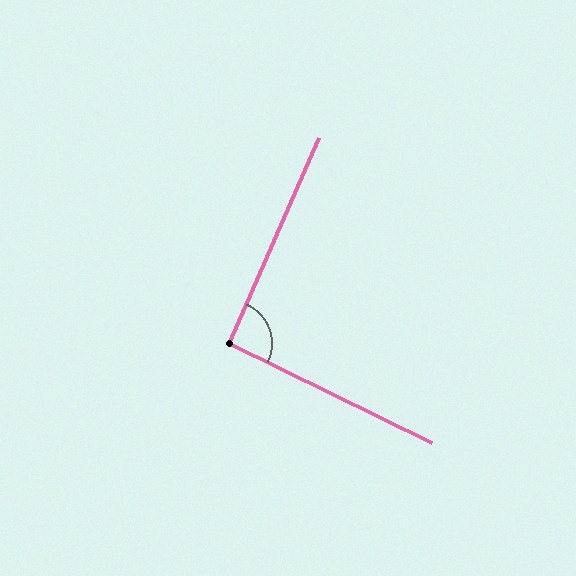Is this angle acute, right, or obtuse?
It is approximately a right angle.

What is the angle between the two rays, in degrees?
Approximately 92 degrees.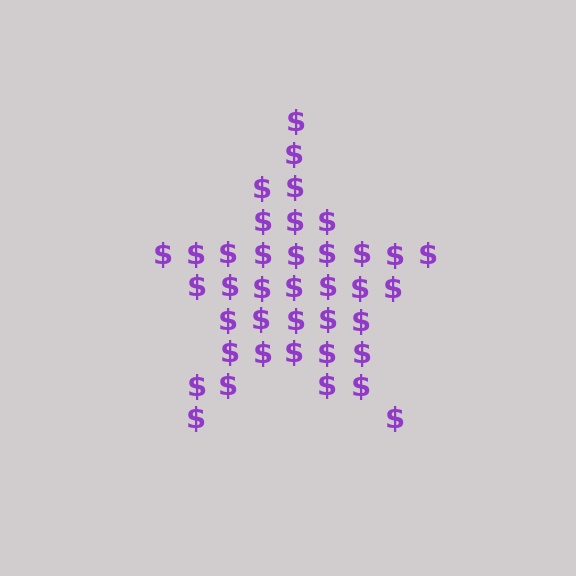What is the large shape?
The large shape is a star.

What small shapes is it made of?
It is made of small dollar signs.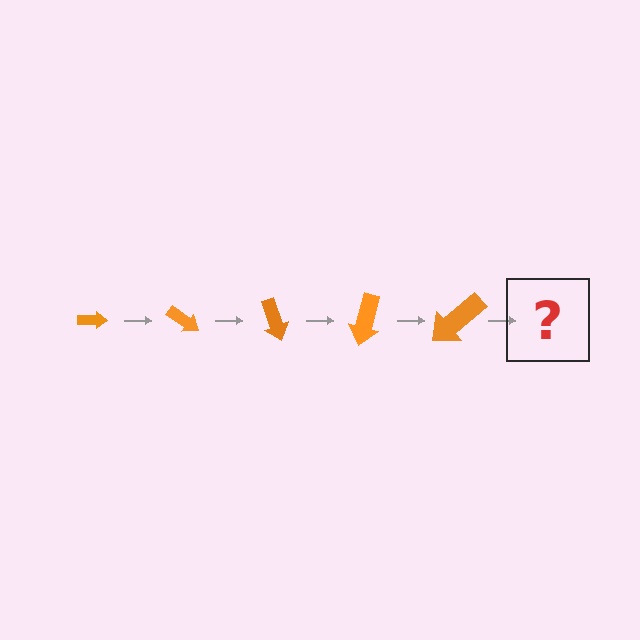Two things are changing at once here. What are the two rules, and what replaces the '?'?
The two rules are that the arrow grows larger each step and it rotates 35 degrees each step. The '?' should be an arrow, larger than the previous one and rotated 175 degrees from the start.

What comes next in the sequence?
The next element should be an arrow, larger than the previous one and rotated 175 degrees from the start.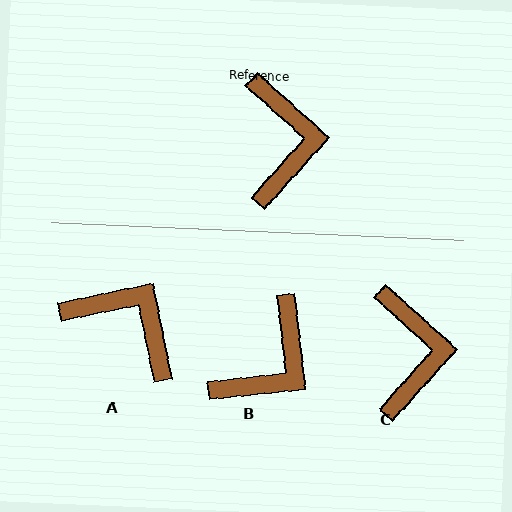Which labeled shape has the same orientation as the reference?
C.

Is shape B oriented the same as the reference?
No, it is off by about 42 degrees.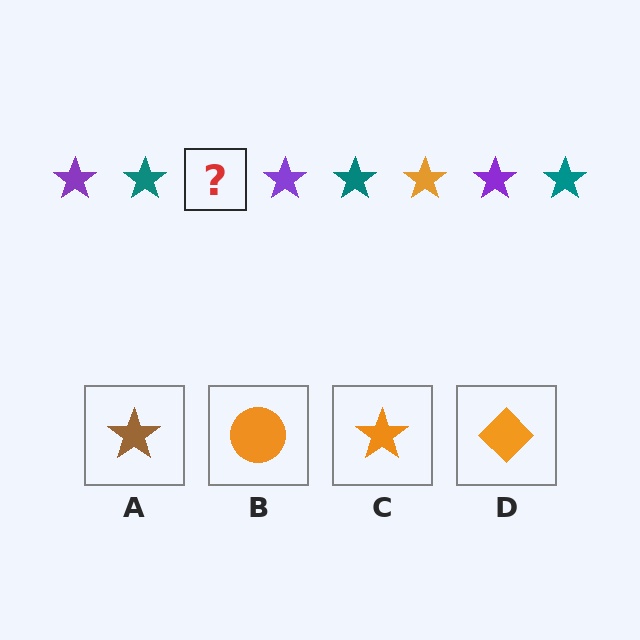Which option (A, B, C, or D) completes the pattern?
C.